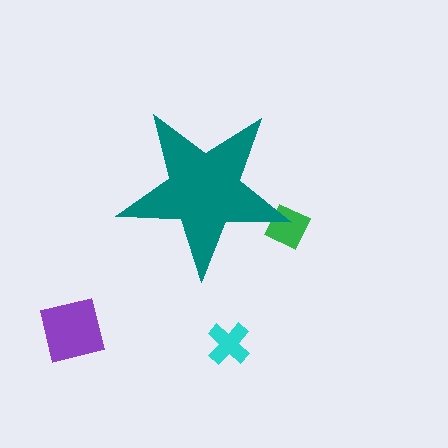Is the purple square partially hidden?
No, the purple square is fully visible.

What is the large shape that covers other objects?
A teal star.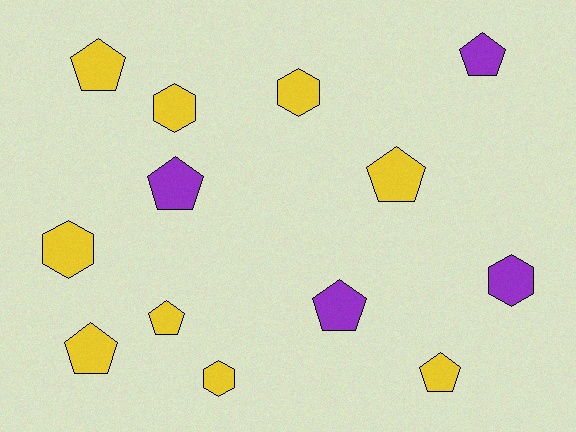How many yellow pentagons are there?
There are 5 yellow pentagons.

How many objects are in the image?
There are 13 objects.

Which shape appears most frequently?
Pentagon, with 8 objects.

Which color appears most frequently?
Yellow, with 9 objects.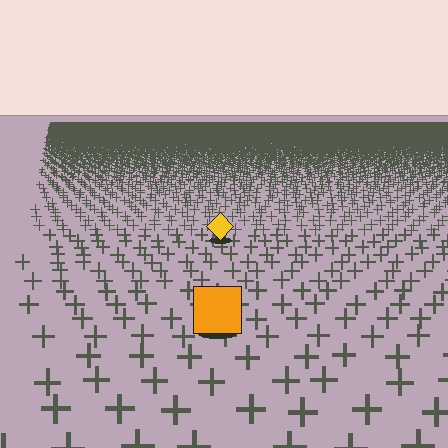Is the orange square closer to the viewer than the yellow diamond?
Yes. The orange square is closer — you can tell from the texture gradient: the ground texture is coarser near it.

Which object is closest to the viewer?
The orange square is closest. The texture marks near it are larger and more spread out.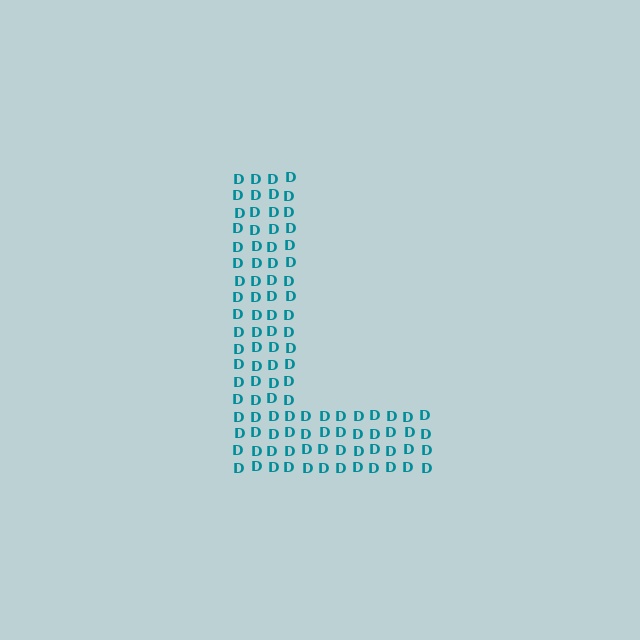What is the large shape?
The large shape is the letter L.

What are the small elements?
The small elements are letter D's.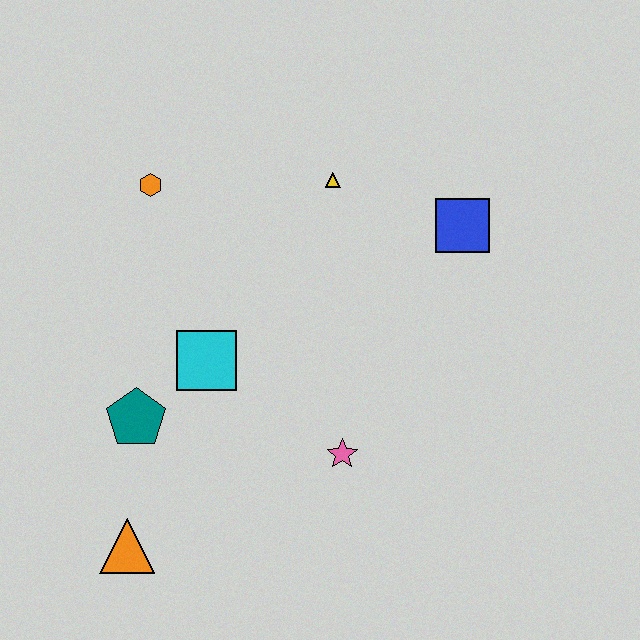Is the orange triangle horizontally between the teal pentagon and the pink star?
No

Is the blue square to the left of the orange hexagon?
No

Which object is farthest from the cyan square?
The blue square is farthest from the cyan square.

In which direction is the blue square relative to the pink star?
The blue square is above the pink star.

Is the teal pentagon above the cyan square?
No